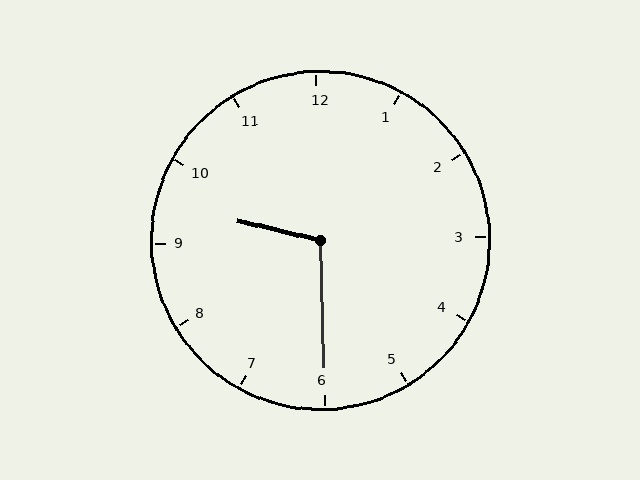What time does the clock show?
9:30.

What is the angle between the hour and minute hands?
Approximately 105 degrees.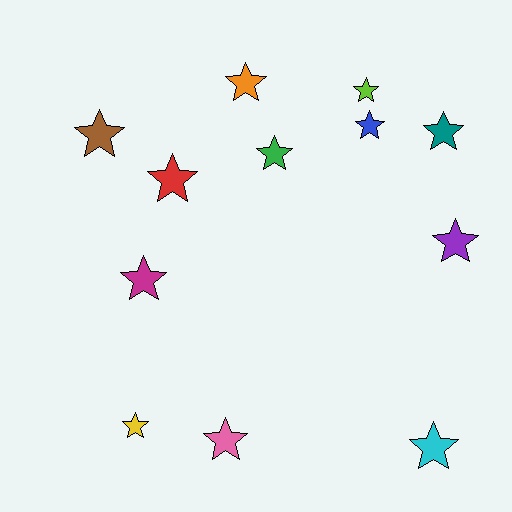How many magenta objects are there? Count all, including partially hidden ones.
There is 1 magenta object.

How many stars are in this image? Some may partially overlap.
There are 12 stars.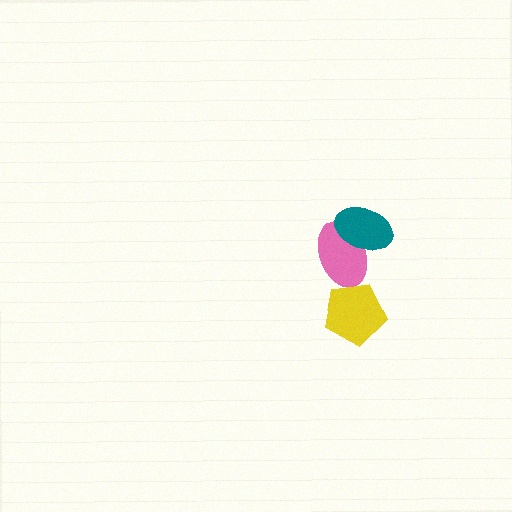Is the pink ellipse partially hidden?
Yes, it is partially covered by another shape.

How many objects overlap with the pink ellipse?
2 objects overlap with the pink ellipse.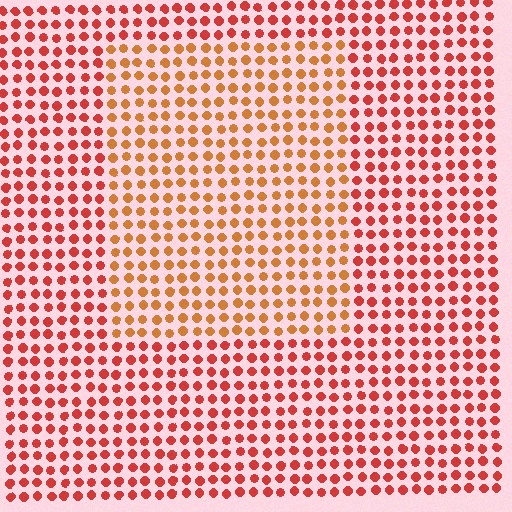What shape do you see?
I see a rectangle.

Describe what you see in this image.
The image is filled with small red elements in a uniform arrangement. A rectangle-shaped region is visible where the elements are tinted to a slightly different hue, forming a subtle color boundary.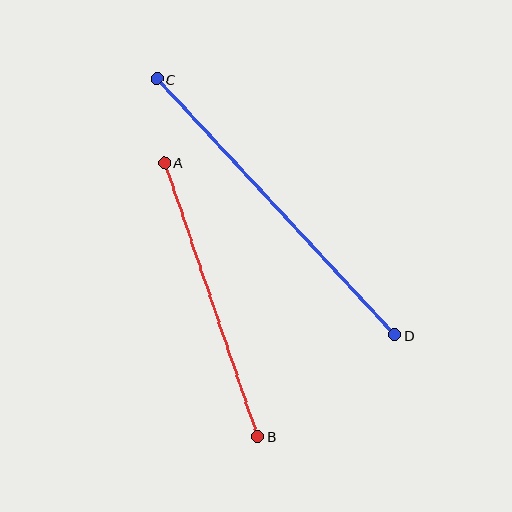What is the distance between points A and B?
The distance is approximately 289 pixels.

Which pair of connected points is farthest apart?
Points C and D are farthest apart.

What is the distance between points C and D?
The distance is approximately 350 pixels.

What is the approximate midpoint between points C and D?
The midpoint is at approximately (276, 207) pixels.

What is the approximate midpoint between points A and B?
The midpoint is at approximately (211, 300) pixels.